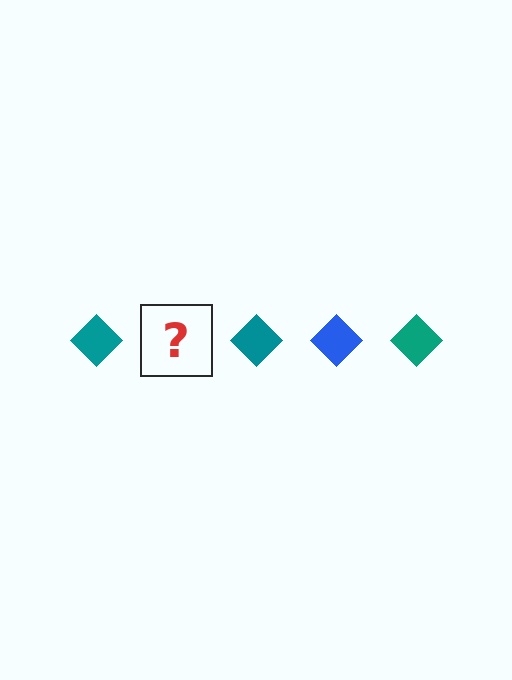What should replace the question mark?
The question mark should be replaced with a blue diamond.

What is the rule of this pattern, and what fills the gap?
The rule is that the pattern cycles through teal, blue diamonds. The gap should be filled with a blue diamond.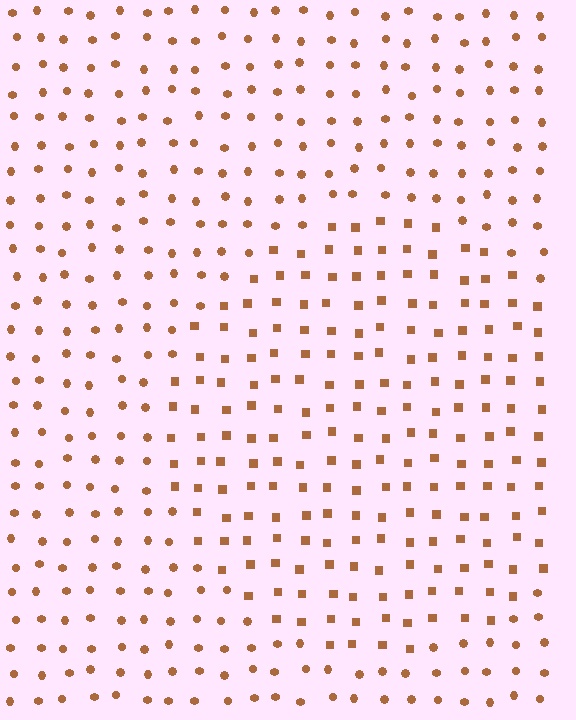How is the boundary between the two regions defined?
The boundary is defined by a change in element shape: squares inside vs. circles outside. All elements share the same color and spacing.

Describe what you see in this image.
The image is filled with small brown elements arranged in a uniform grid. A circle-shaped region contains squares, while the surrounding area contains circles. The boundary is defined purely by the change in element shape.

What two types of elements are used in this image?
The image uses squares inside the circle region and circles outside it.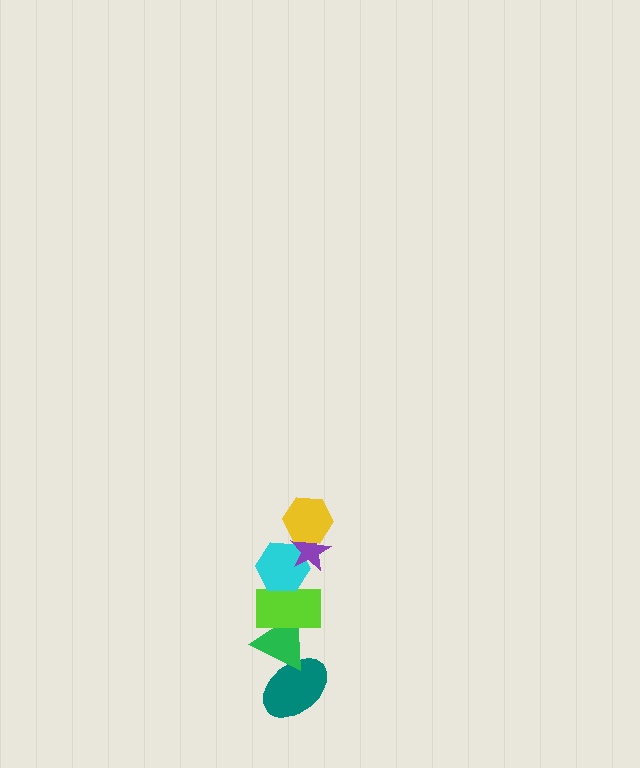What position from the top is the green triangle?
The green triangle is 5th from the top.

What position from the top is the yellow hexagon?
The yellow hexagon is 1st from the top.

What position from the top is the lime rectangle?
The lime rectangle is 4th from the top.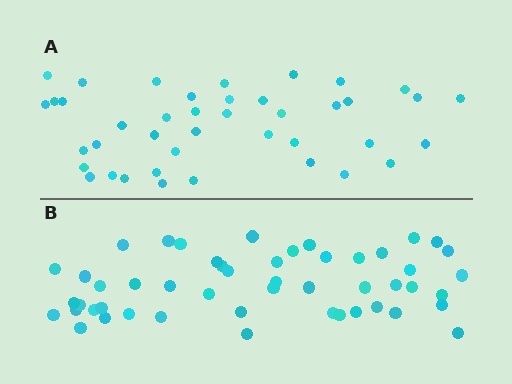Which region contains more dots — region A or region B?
Region B (the bottom region) has more dots.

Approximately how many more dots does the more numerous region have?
Region B has roughly 8 or so more dots than region A.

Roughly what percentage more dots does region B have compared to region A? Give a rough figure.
About 20% more.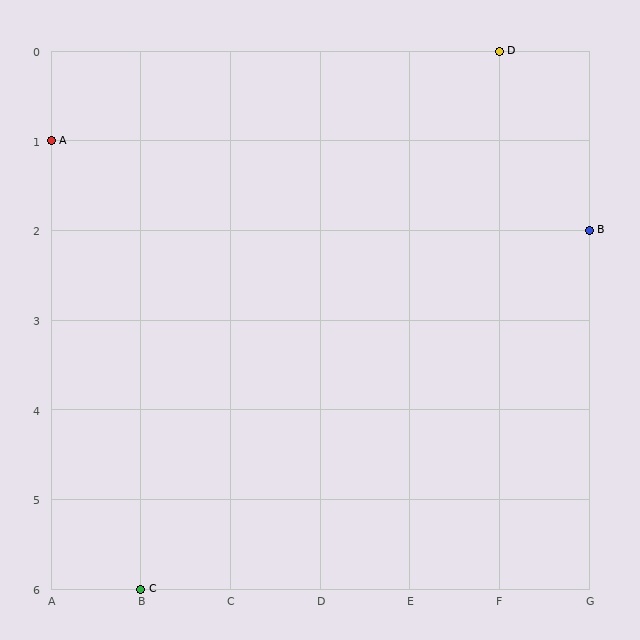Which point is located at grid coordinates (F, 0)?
Point D is at (F, 0).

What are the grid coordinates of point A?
Point A is at grid coordinates (A, 1).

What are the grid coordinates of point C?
Point C is at grid coordinates (B, 6).